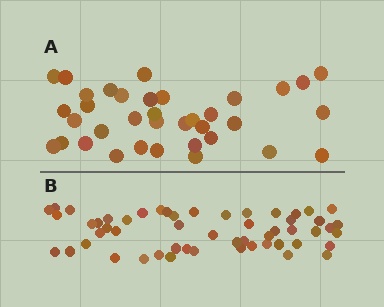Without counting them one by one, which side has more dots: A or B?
Region B (the bottom region) has more dots.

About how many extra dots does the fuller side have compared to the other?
Region B has approximately 20 more dots than region A.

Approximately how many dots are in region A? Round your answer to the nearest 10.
About 40 dots. (The exact count is 36, which rounds to 40.)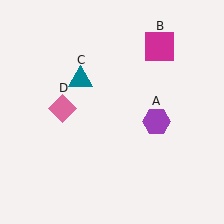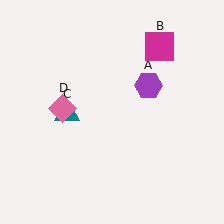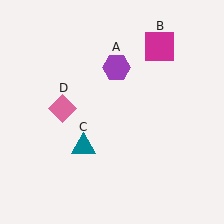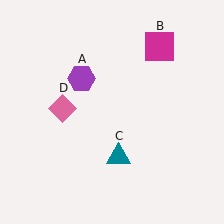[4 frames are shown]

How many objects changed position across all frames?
2 objects changed position: purple hexagon (object A), teal triangle (object C).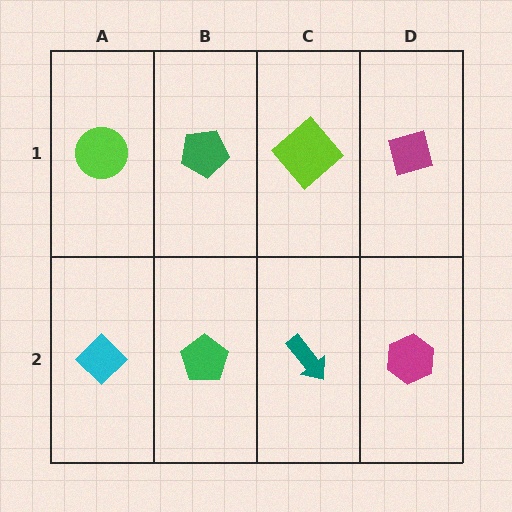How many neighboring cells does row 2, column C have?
3.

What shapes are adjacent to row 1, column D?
A magenta hexagon (row 2, column D), a lime diamond (row 1, column C).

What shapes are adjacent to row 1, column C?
A teal arrow (row 2, column C), a green pentagon (row 1, column B), a magenta diamond (row 1, column D).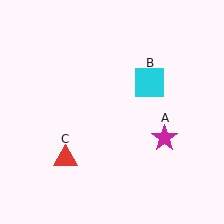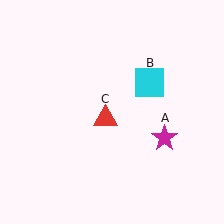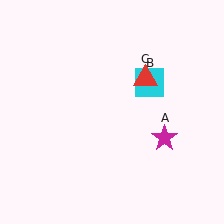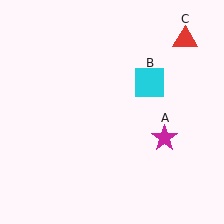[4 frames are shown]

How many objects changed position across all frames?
1 object changed position: red triangle (object C).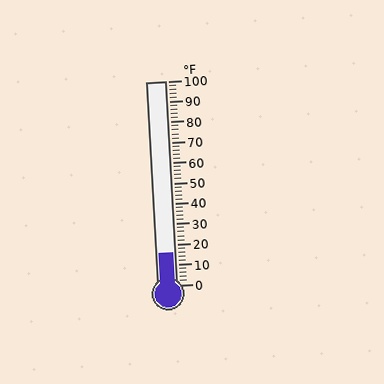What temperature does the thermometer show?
The thermometer shows approximately 16°F.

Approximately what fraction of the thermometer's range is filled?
The thermometer is filled to approximately 15% of its range.